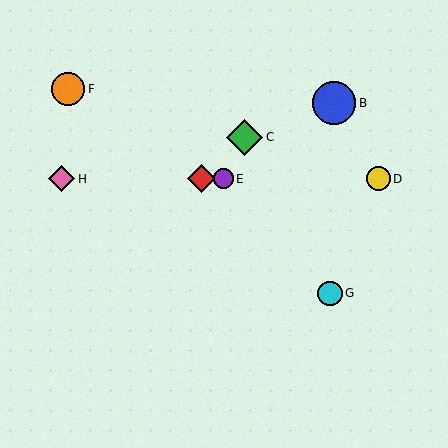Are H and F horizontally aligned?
No, H is at y≈179 and F is at y≈89.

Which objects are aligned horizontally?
Objects A, D, E, H are aligned horizontally.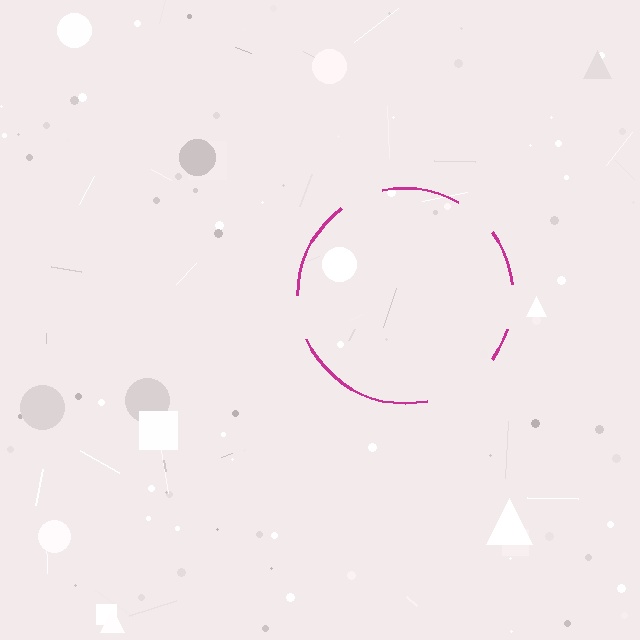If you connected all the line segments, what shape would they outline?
They would outline a circle.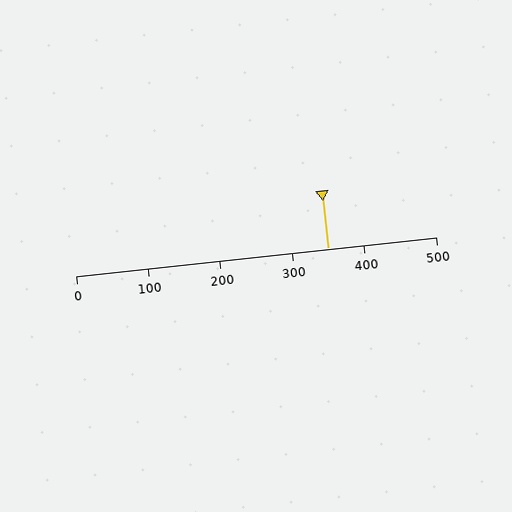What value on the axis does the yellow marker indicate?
The marker indicates approximately 350.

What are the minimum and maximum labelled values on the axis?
The axis runs from 0 to 500.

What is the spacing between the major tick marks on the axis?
The major ticks are spaced 100 apart.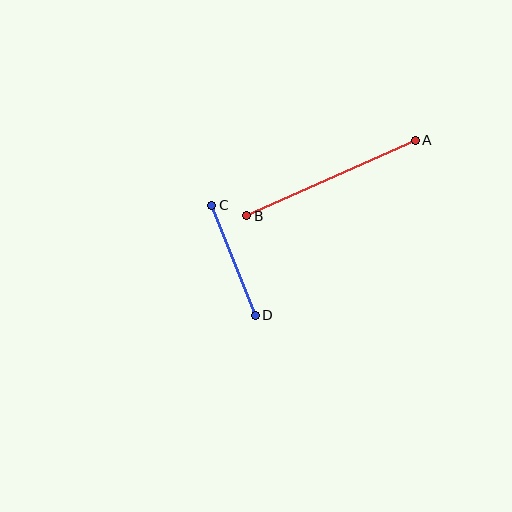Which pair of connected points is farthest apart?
Points A and B are farthest apart.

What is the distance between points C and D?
The distance is approximately 119 pixels.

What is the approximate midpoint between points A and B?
The midpoint is at approximately (331, 178) pixels.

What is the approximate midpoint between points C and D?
The midpoint is at approximately (234, 260) pixels.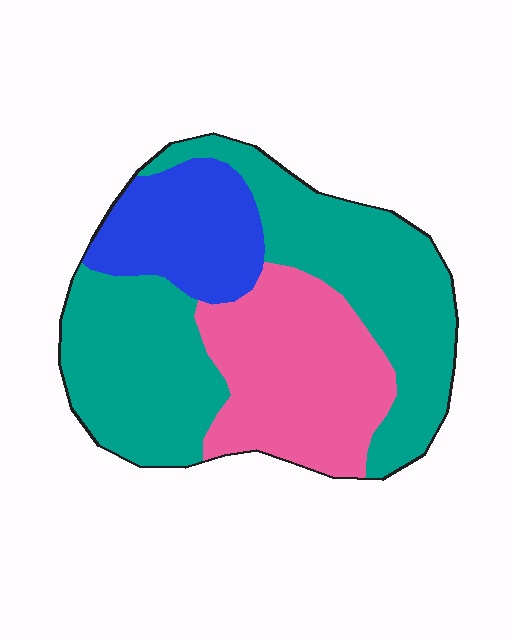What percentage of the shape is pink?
Pink takes up about one quarter (1/4) of the shape.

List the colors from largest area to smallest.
From largest to smallest: teal, pink, blue.